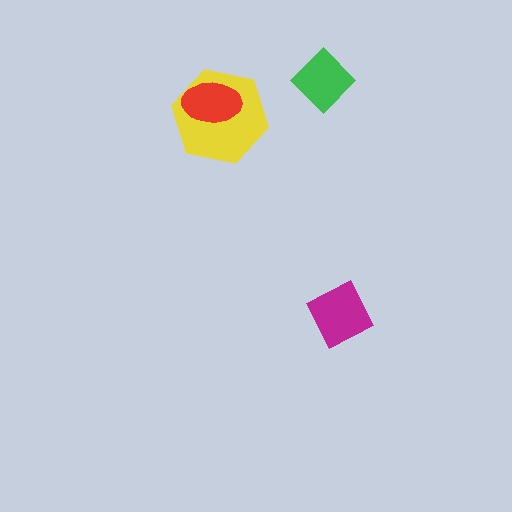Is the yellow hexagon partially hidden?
Yes, it is partially covered by another shape.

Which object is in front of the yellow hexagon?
The red ellipse is in front of the yellow hexagon.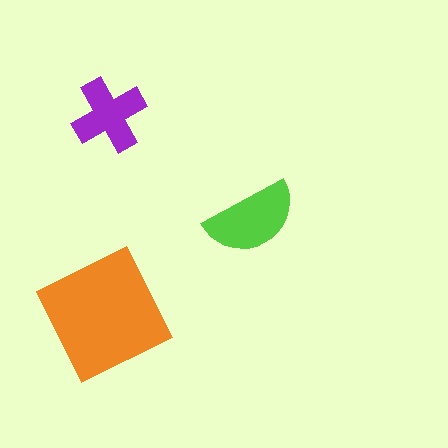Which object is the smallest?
The purple cross.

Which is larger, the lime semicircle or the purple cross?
The lime semicircle.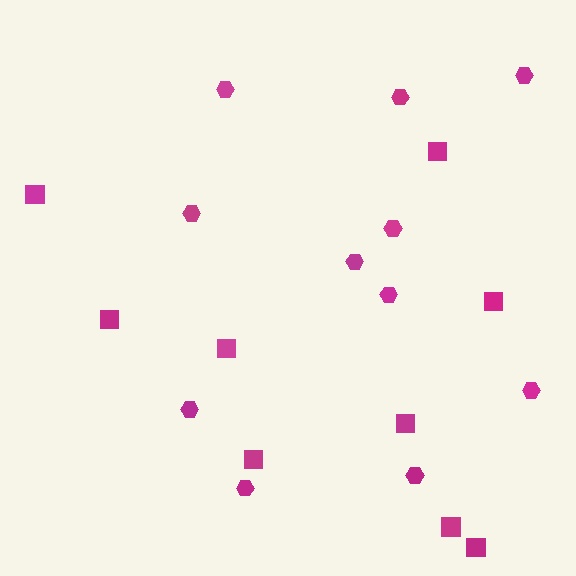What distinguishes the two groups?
There are 2 groups: one group of hexagons (11) and one group of squares (9).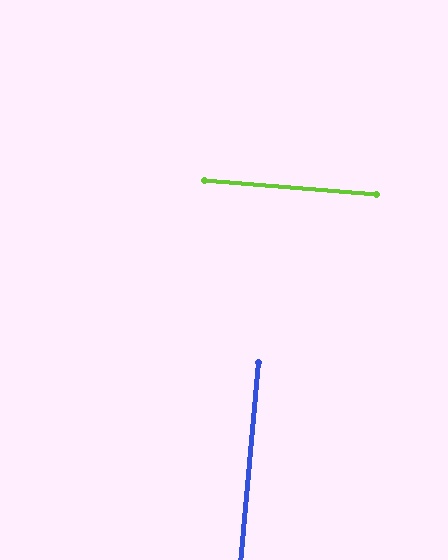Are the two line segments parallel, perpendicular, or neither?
Perpendicular — they meet at approximately 90°.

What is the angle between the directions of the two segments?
Approximately 90 degrees.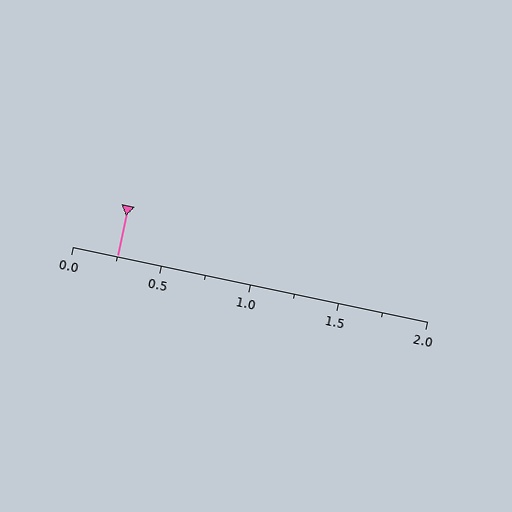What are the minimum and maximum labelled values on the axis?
The axis runs from 0.0 to 2.0.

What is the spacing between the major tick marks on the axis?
The major ticks are spaced 0.5 apart.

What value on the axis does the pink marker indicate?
The marker indicates approximately 0.25.